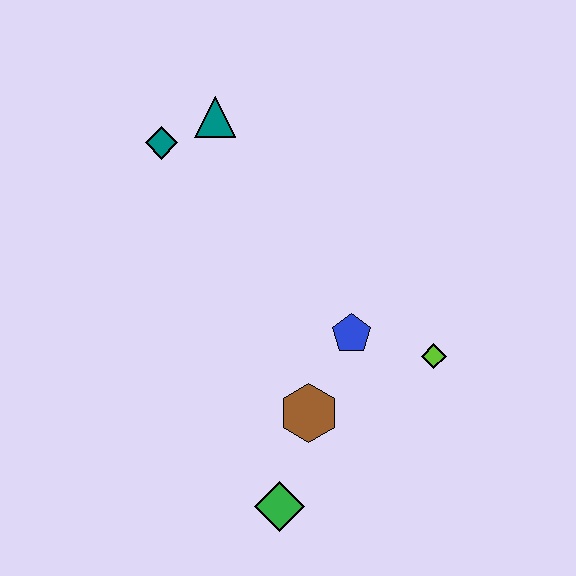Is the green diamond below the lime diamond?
Yes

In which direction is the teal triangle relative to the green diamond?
The teal triangle is above the green diamond.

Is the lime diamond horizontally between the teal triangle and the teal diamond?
No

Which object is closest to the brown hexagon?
The blue pentagon is closest to the brown hexagon.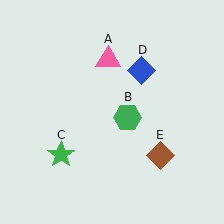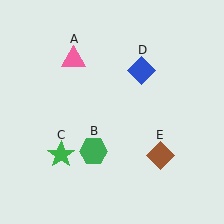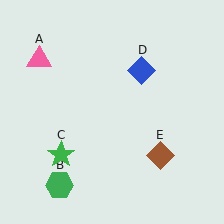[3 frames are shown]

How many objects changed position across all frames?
2 objects changed position: pink triangle (object A), green hexagon (object B).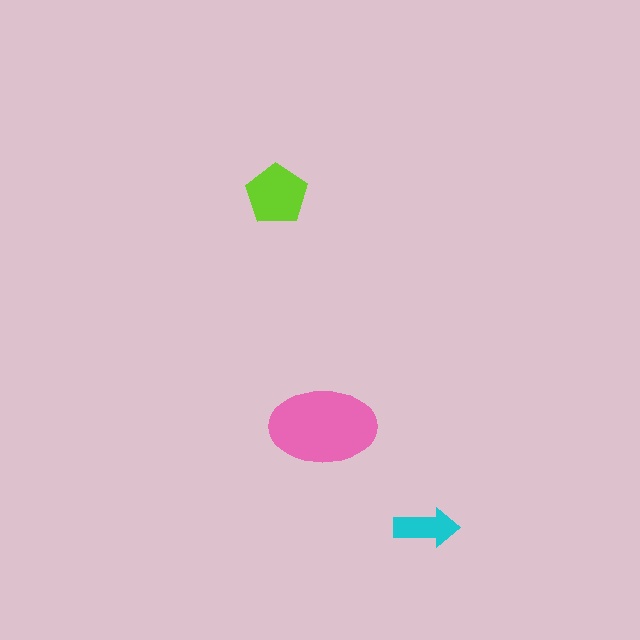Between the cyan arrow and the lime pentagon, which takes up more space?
The lime pentagon.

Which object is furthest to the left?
The lime pentagon is leftmost.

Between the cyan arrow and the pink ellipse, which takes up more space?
The pink ellipse.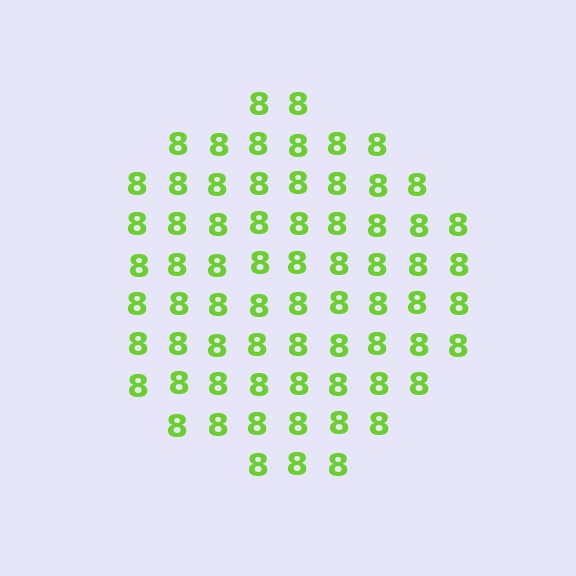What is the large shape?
The large shape is a circle.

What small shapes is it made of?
It is made of small digit 8's.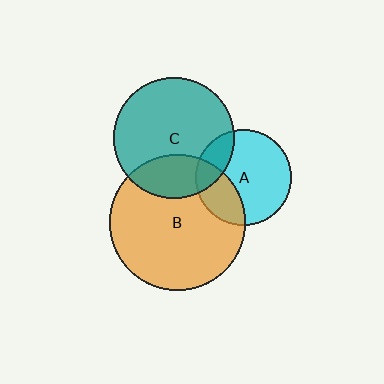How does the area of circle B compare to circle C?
Approximately 1.3 times.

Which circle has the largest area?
Circle B (orange).